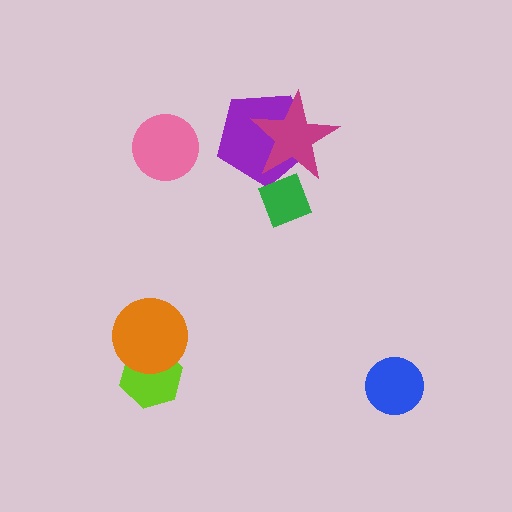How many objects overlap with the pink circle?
0 objects overlap with the pink circle.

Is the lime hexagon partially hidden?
Yes, it is partially covered by another shape.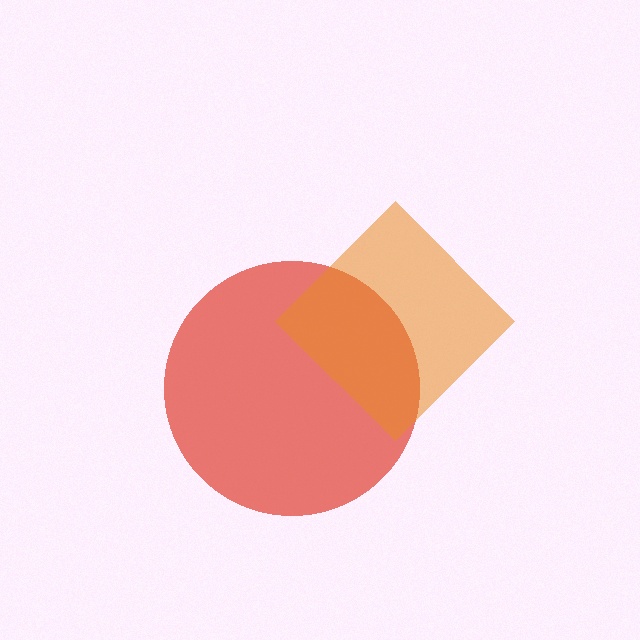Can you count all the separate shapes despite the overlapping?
Yes, there are 2 separate shapes.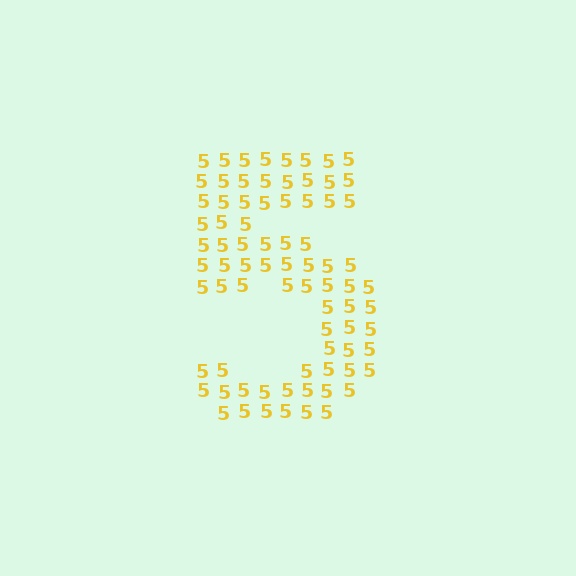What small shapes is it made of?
It is made of small digit 5's.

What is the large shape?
The large shape is the digit 5.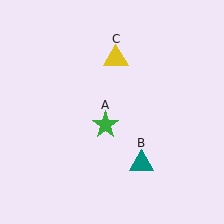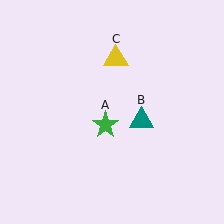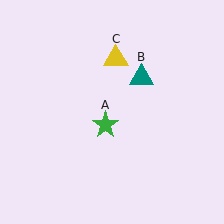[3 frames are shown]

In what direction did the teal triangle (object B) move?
The teal triangle (object B) moved up.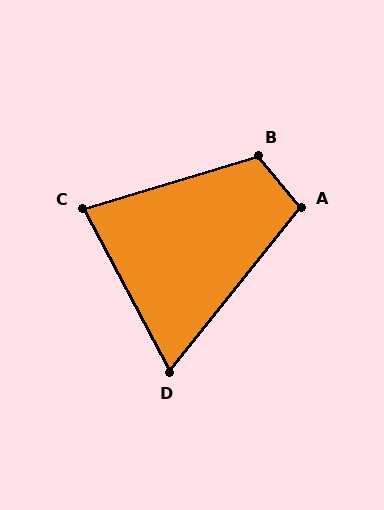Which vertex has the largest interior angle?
B, at approximately 113 degrees.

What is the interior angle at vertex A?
Approximately 102 degrees (obtuse).